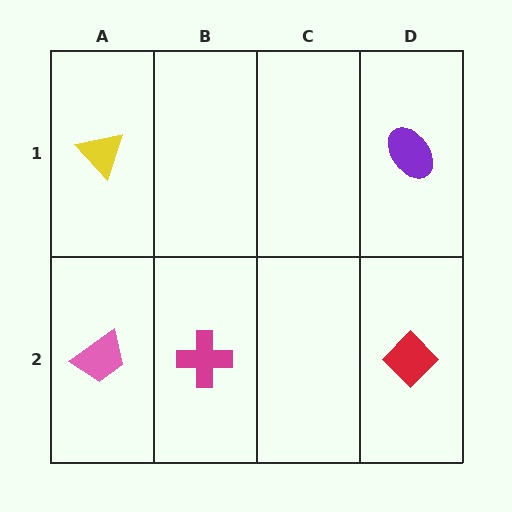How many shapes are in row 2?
3 shapes.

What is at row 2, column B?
A magenta cross.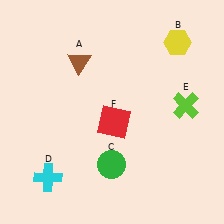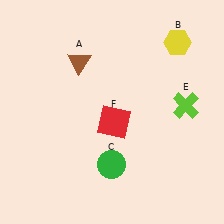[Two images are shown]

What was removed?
The cyan cross (D) was removed in Image 2.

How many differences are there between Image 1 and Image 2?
There is 1 difference between the two images.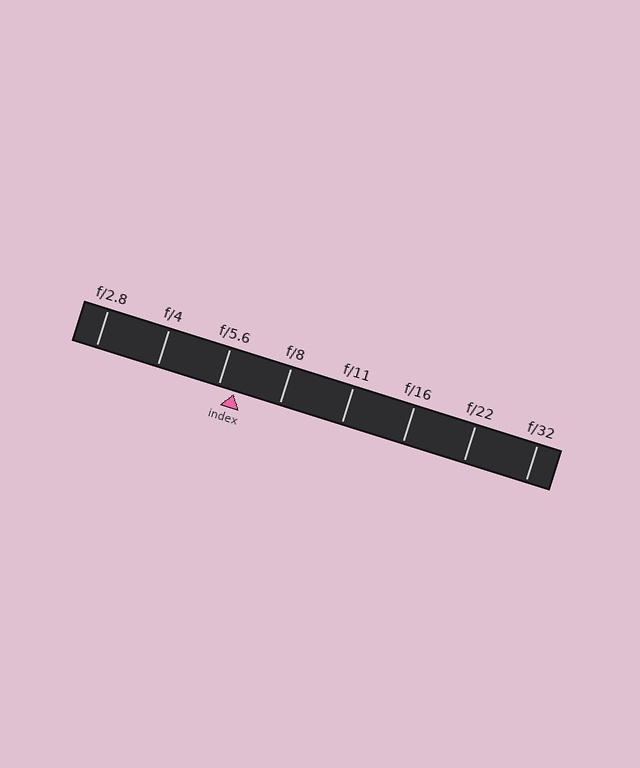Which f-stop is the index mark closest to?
The index mark is closest to f/5.6.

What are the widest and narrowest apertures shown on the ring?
The widest aperture shown is f/2.8 and the narrowest is f/32.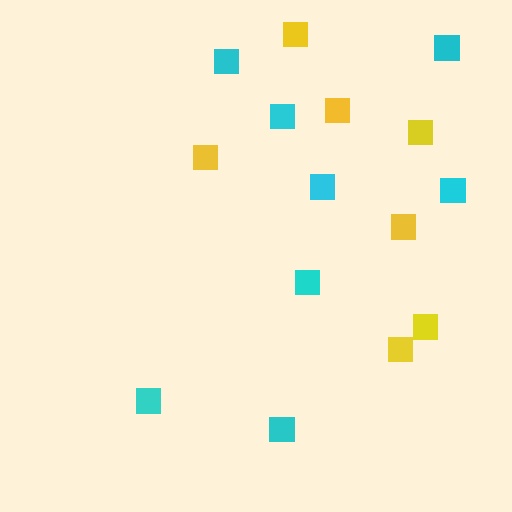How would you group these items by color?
There are 2 groups: one group of cyan squares (8) and one group of yellow squares (7).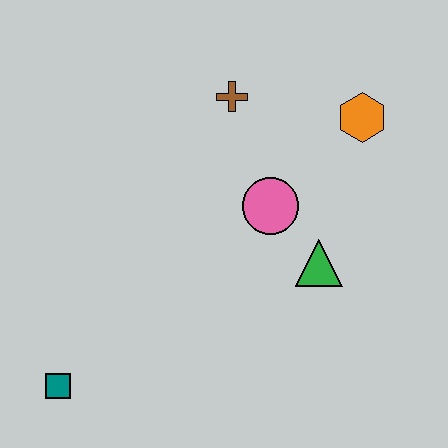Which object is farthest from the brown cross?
The teal square is farthest from the brown cross.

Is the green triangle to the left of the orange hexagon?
Yes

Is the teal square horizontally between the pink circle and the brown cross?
No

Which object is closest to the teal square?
The pink circle is closest to the teal square.